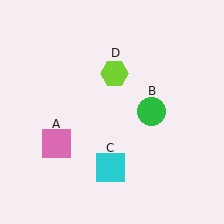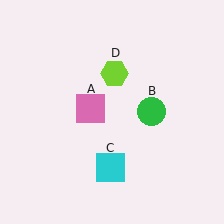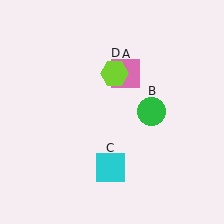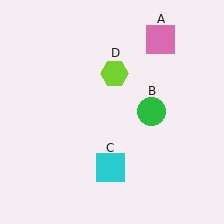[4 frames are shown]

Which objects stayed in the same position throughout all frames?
Green circle (object B) and cyan square (object C) and lime hexagon (object D) remained stationary.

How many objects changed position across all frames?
1 object changed position: pink square (object A).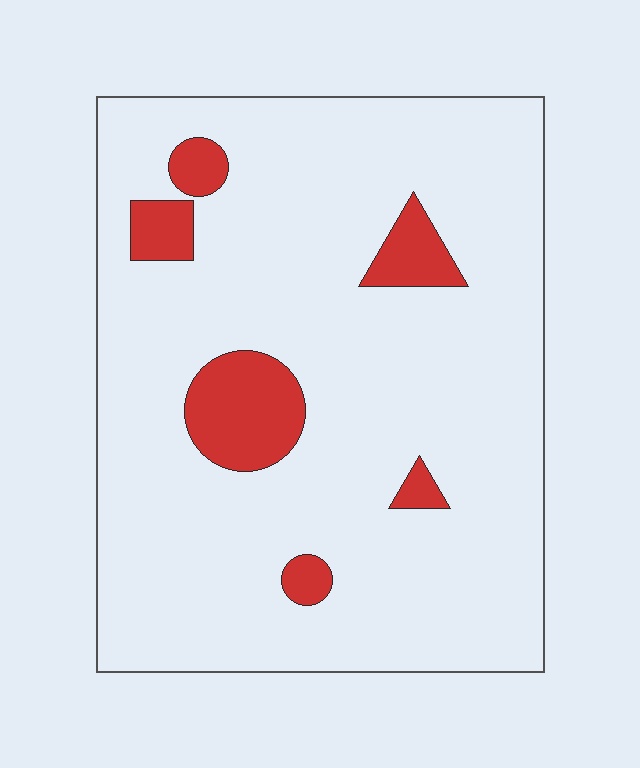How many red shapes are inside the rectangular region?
6.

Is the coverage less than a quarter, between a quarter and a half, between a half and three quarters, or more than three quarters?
Less than a quarter.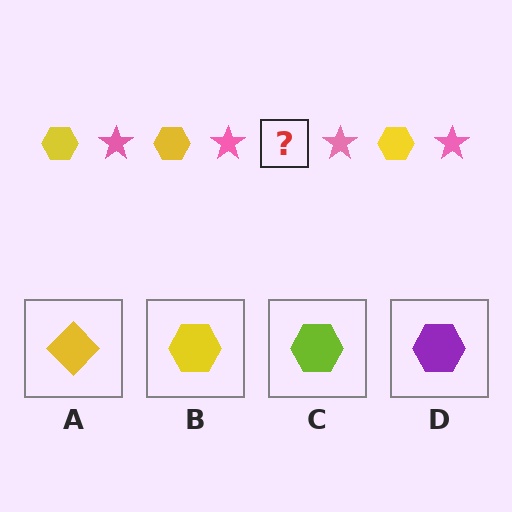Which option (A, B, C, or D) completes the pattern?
B.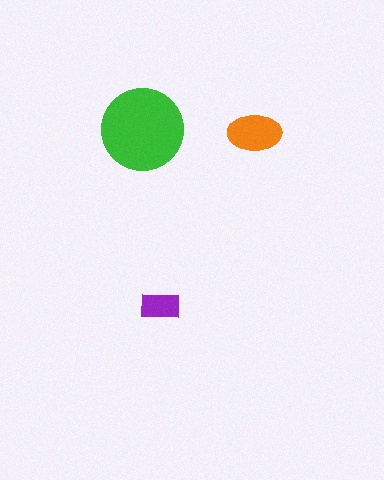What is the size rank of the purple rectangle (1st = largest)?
3rd.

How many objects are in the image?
There are 3 objects in the image.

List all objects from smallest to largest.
The purple rectangle, the orange ellipse, the green circle.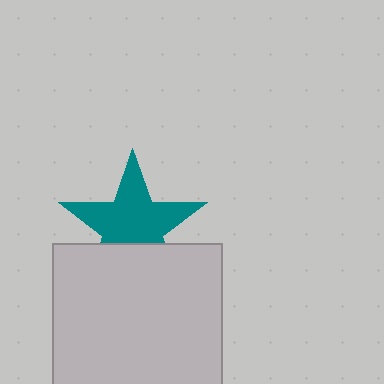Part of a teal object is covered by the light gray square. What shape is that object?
It is a star.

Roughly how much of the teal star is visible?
Most of it is visible (roughly 70%).